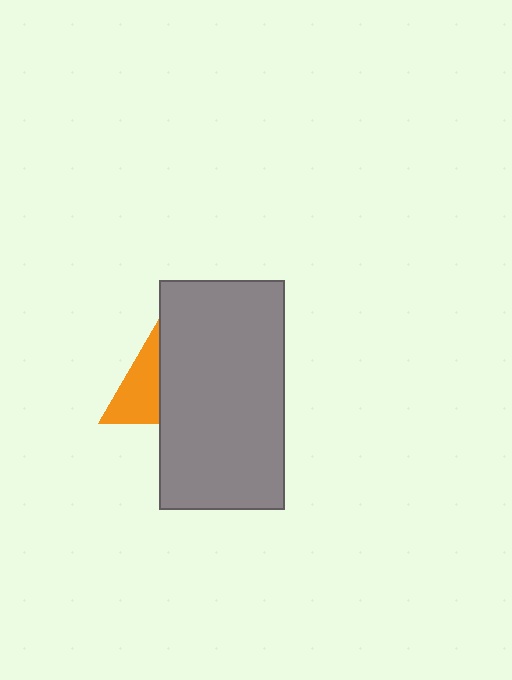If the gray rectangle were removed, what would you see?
You would see the complete orange triangle.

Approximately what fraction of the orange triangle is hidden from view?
Roughly 50% of the orange triangle is hidden behind the gray rectangle.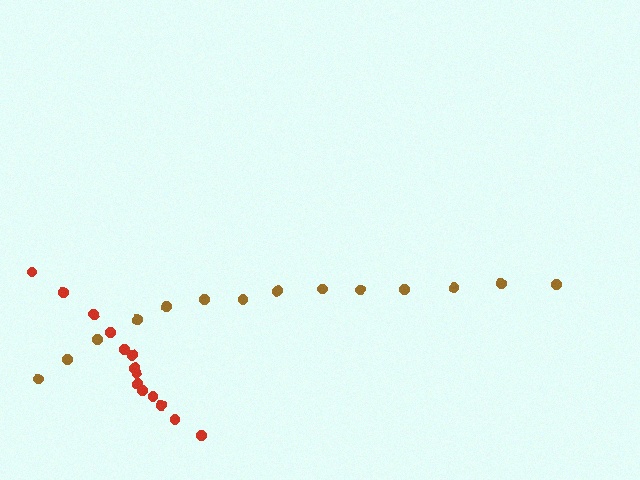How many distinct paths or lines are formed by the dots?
There are 2 distinct paths.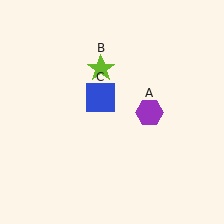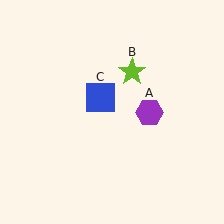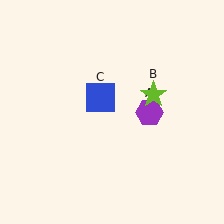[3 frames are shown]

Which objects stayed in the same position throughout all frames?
Purple hexagon (object A) and blue square (object C) remained stationary.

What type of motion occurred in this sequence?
The lime star (object B) rotated clockwise around the center of the scene.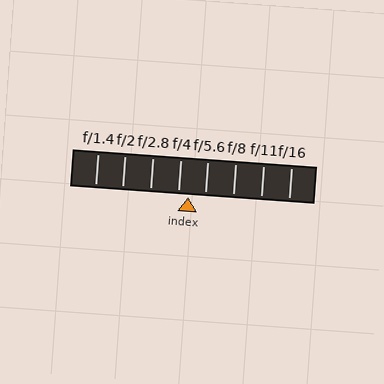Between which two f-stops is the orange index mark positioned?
The index mark is between f/4 and f/5.6.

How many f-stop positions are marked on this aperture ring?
There are 8 f-stop positions marked.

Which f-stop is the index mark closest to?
The index mark is closest to f/4.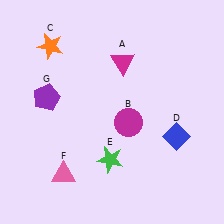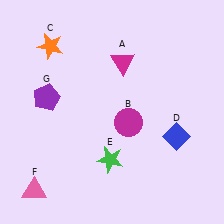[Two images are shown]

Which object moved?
The pink triangle (F) moved left.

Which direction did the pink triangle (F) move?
The pink triangle (F) moved left.